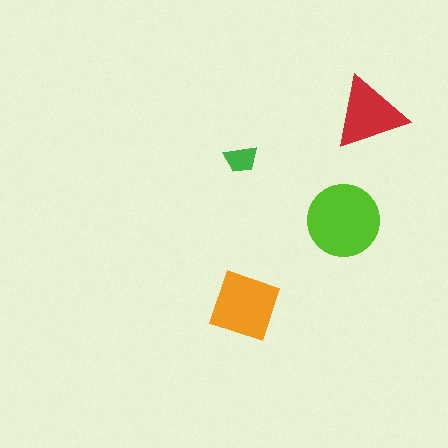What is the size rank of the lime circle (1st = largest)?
1st.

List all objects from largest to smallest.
The lime circle, the orange diamond, the red triangle, the green trapezoid.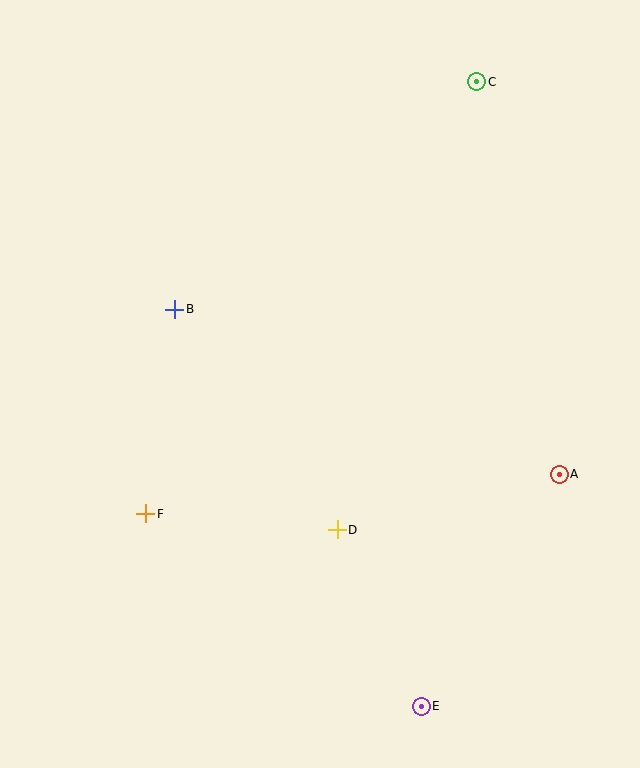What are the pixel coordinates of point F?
Point F is at (146, 514).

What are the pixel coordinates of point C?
Point C is at (477, 82).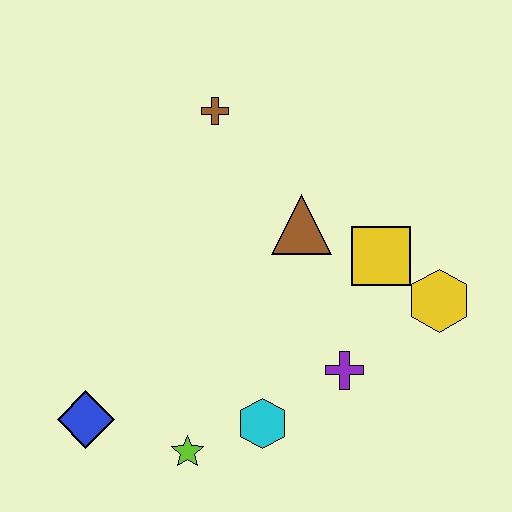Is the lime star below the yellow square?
Yes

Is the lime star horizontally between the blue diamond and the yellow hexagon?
Yes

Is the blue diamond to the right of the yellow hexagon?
No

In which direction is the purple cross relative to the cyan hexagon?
The purple cross is to the right of the cyan hexagon.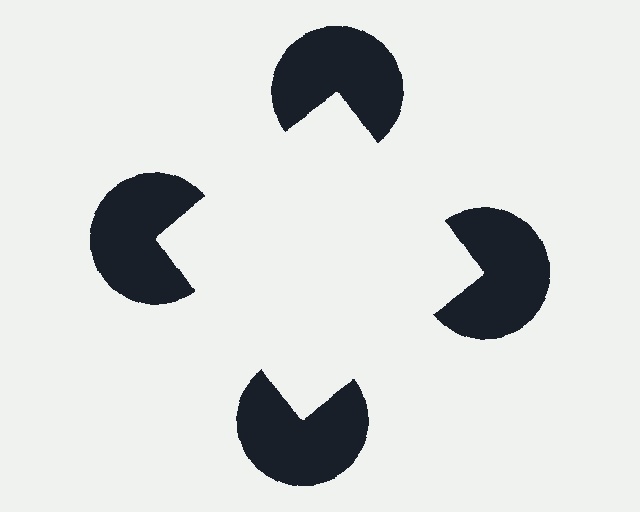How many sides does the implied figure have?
4 sides.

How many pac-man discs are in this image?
There are 4 — one at each vertex of the illusory square.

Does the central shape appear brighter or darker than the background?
It typically appears slightly brighter than the background, even though no actual brightness change is drawn.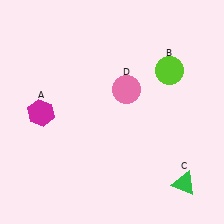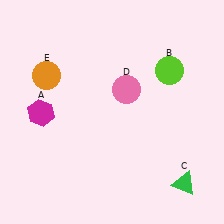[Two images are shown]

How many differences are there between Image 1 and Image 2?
There is 1 difference between the two images.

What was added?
An orange circle (E) was added in Image 2.